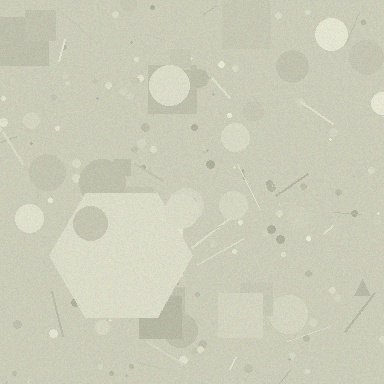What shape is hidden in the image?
A hexagon is hidden in the image.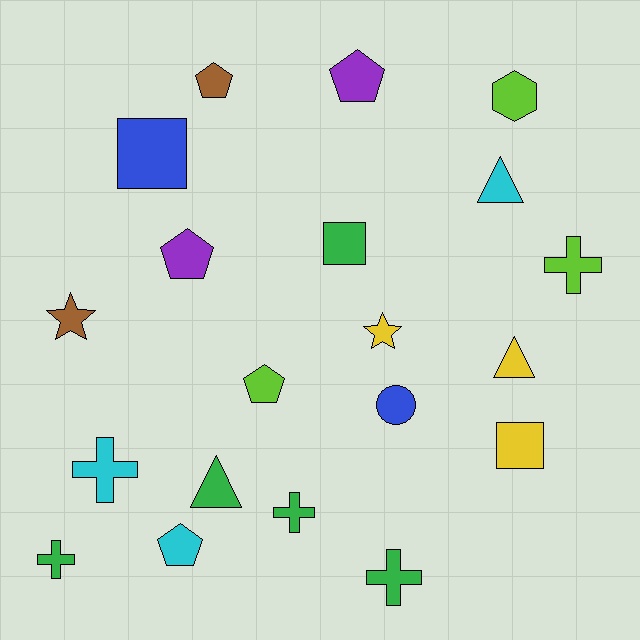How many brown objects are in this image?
There are 2 brown objects.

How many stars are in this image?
There are 2 stars.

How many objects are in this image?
There are 20 objects.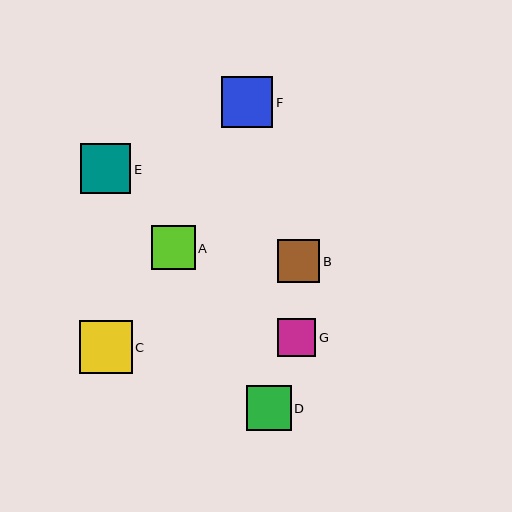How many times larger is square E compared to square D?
Square E is approximately 1.1 times the size of square D.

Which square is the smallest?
Square G is the smallest with a size of approximately 38 pixels.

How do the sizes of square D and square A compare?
Square D and square A are approximately the same size.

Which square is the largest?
Square C is the largest with a size of approximately 53 pixels.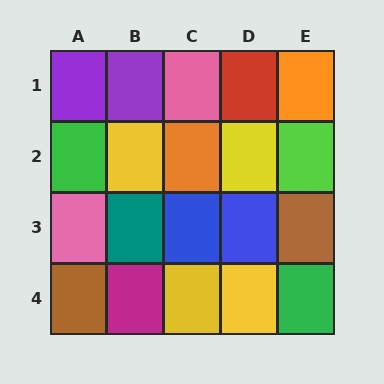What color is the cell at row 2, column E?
Lime.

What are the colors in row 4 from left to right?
Brown, magenta, yellow, yellow, green.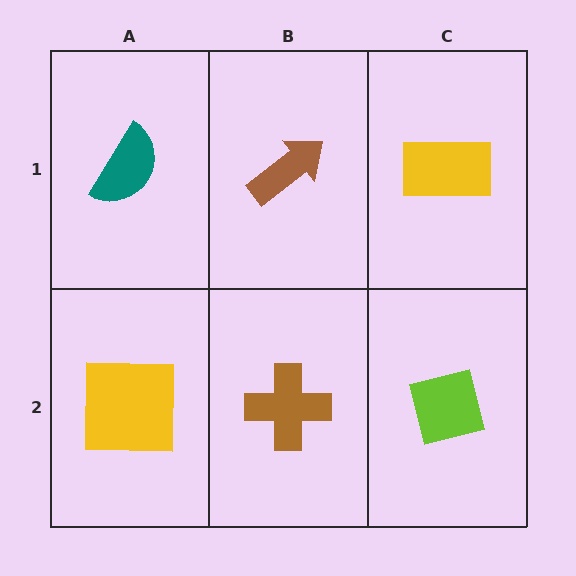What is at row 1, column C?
A yellow rectangle.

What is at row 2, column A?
A yellow square.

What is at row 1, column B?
A brown arrow.